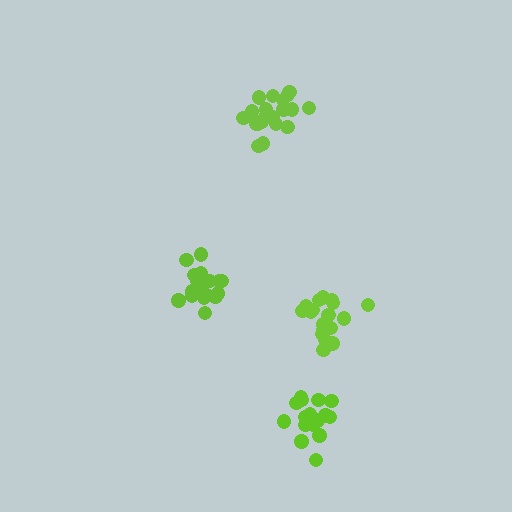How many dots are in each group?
Group 1: 19 dots, Group 2: 20 dots, Group 3: 16 dots, Group 4: 20 dots (75 total).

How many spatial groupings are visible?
There are 4 spatial groupings.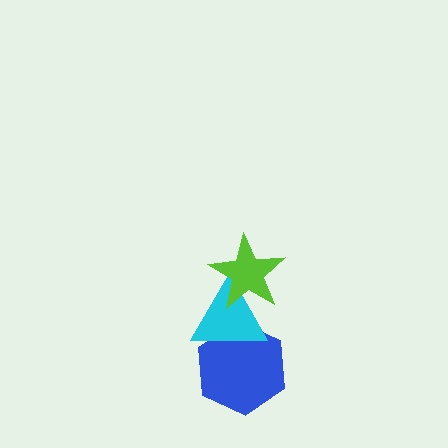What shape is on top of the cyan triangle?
The lime star is on top of the cyan triangle.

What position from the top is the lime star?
The lime star is 1st from the top.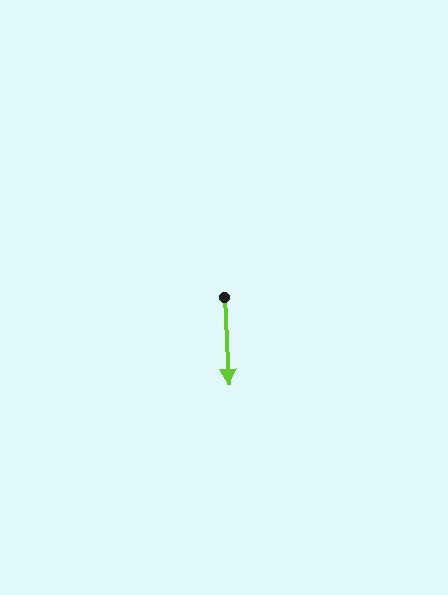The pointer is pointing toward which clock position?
Roughly 6 o'clock.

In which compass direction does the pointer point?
South.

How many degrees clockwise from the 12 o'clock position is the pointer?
Approximately 177 degrees.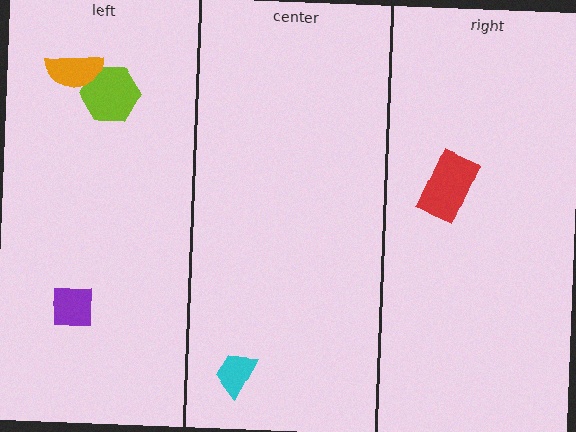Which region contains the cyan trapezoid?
The center region.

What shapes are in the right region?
The red rectangle.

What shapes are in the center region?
The cyan trapezoid.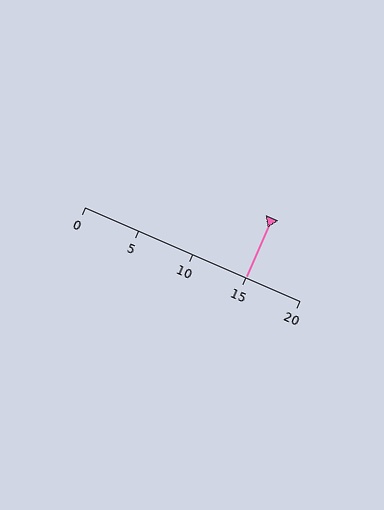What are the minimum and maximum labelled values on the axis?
The axis runs from 0 to 20.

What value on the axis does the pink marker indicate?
The marker indicates approximately 15.